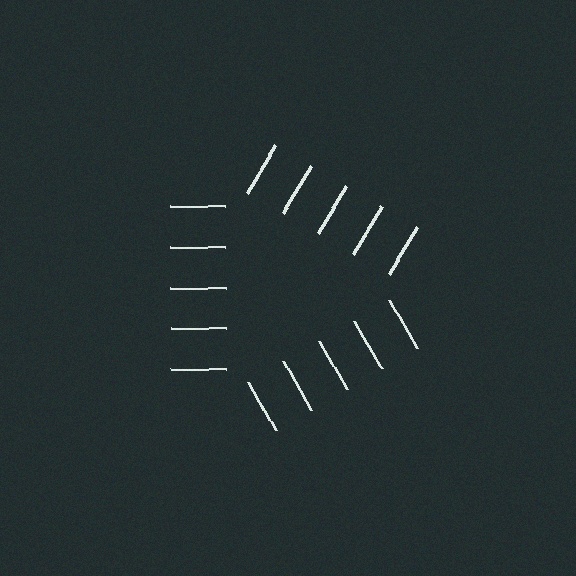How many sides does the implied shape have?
3 sides — the line-ends trace a triangle.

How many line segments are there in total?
15 — 5 along each of the 3 edges.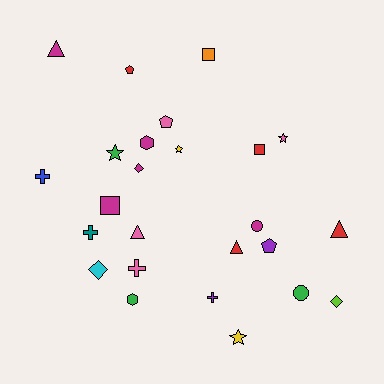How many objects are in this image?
There are 25 objects.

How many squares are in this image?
There are 3 squares.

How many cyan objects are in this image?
There is 1 cyan object.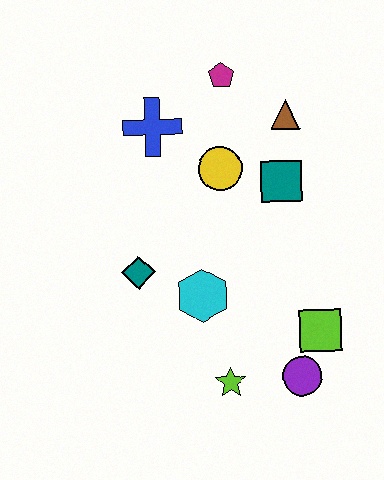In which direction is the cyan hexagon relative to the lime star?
The cyan hexagon is above the lime star.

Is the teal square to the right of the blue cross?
Yes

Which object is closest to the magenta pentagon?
The brown triangle is closest to the magenta pentagon.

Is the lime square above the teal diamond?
No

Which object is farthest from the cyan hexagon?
The magenta pentagon is farthest from the cyan hexagon.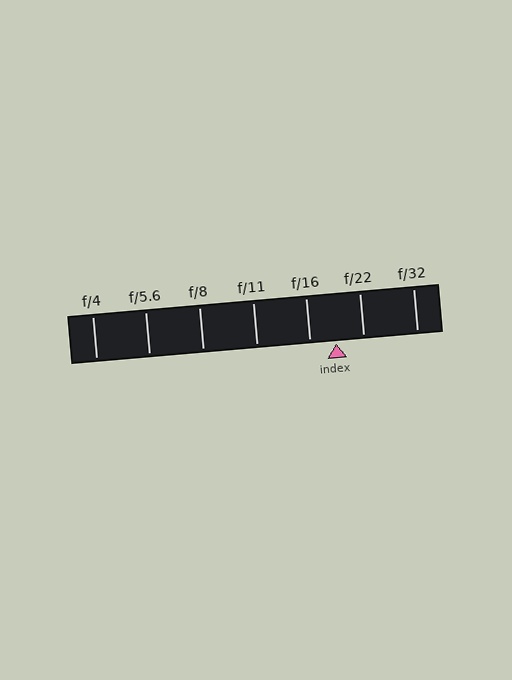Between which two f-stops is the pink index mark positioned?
The index mark is between f/16 and f/22.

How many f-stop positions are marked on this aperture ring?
There are 7 f-stop positions marked.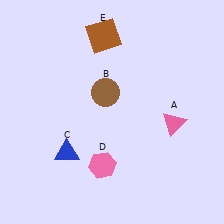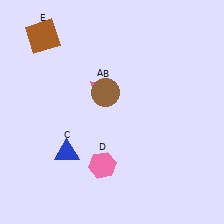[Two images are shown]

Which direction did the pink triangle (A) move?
The pink triangle (A) moved left.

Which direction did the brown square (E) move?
The brown square (E) moved left.